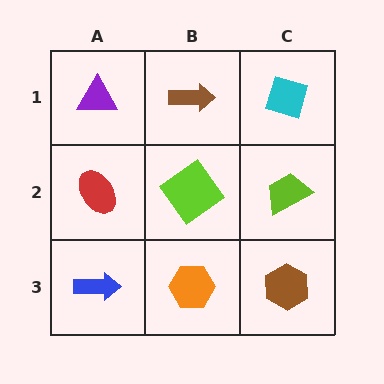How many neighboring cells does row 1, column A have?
2.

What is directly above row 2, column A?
A purple triangle.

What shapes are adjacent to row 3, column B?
A lime diamond (row 2, column B), a blue arrow (row 3, column A), a brown hexagon (row 3, column C).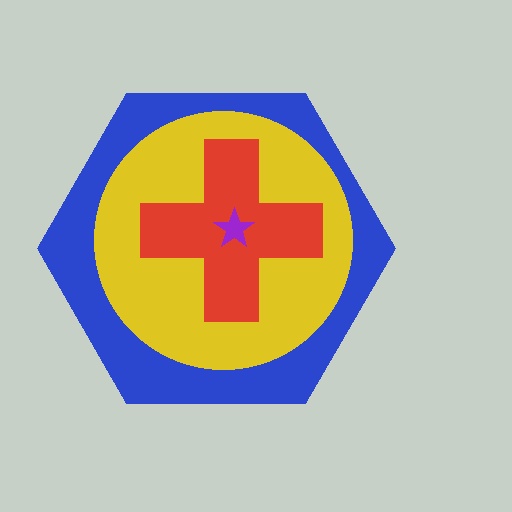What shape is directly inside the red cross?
The purple star.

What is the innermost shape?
The purple star.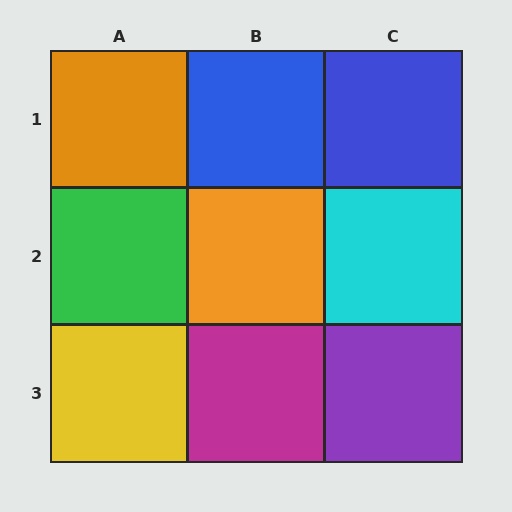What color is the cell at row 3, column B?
Magenta.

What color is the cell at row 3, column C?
Purple.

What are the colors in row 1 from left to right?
Orange, blue, blue.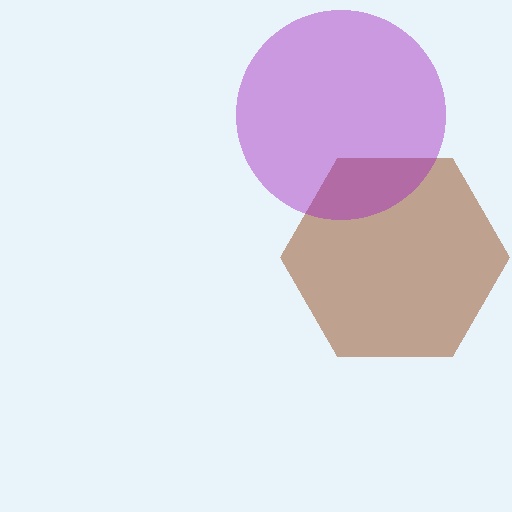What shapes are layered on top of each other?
The layered shapes are: a brown hexagon, a purple circle.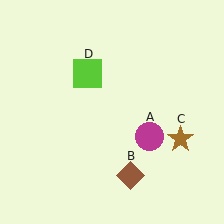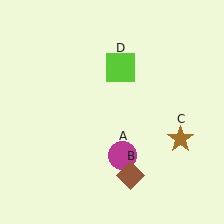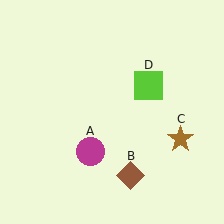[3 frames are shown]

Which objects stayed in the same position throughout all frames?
Brown diamond (object B) and brown star (object C) remained stationary.